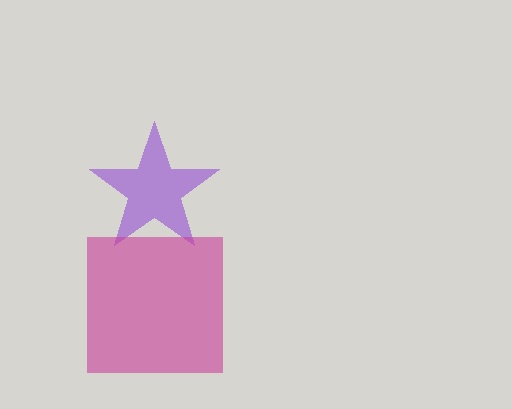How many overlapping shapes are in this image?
There are 2 overlapping shapes in the image.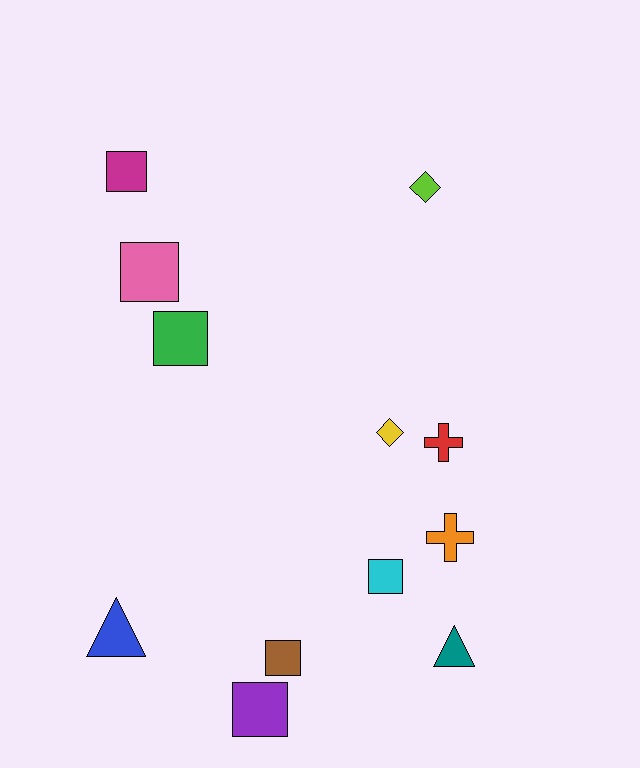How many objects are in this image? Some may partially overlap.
There are 12 objects.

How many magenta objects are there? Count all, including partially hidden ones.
There is 1 magenta object.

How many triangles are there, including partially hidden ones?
There are 2 triangles.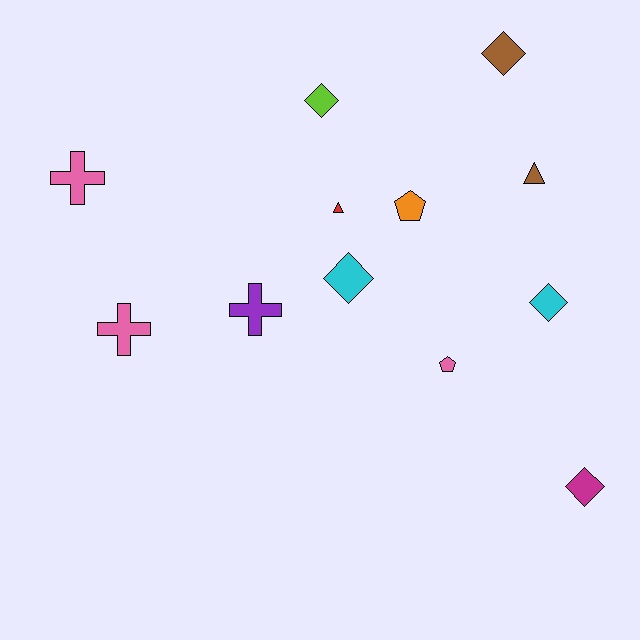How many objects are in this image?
There are 12 objects.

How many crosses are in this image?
There are 3 crosses.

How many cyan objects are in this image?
There are 2 cyan objects.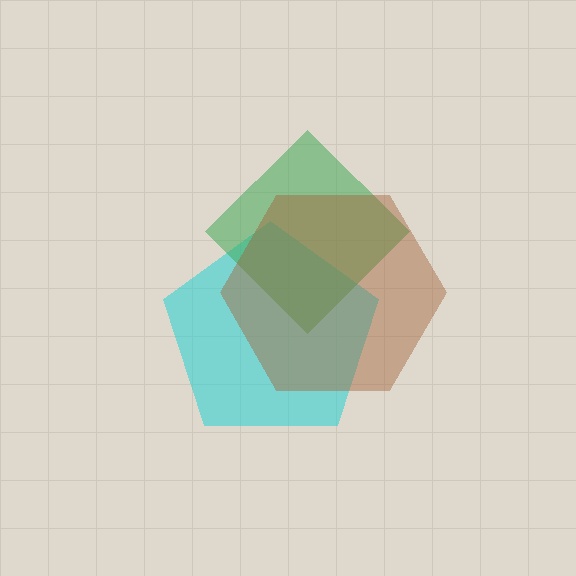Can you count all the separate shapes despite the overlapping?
Yes, there are 3 separate shapes.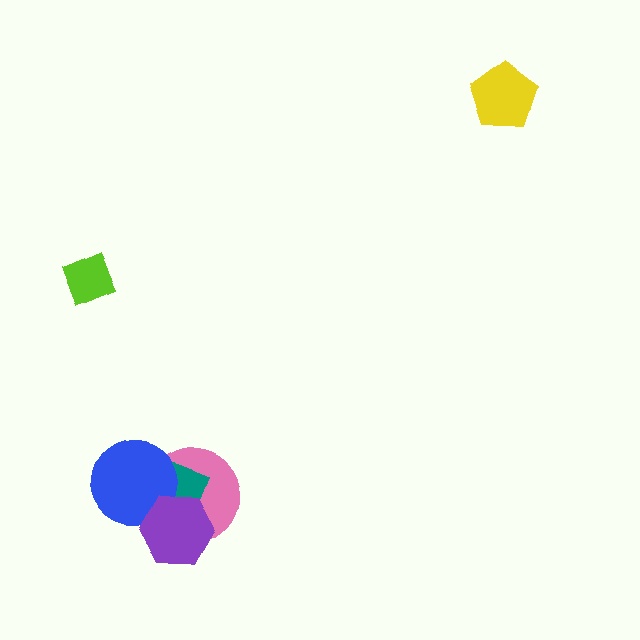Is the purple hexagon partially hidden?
No, no other shape covers it.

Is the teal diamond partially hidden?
Yes, it is partially covered by another shape.